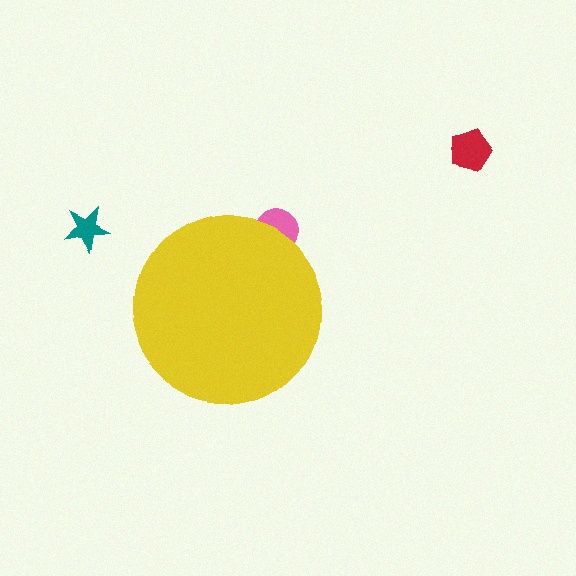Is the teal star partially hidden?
No, the teal star is fully visible.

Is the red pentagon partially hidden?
No, the red pentagon is fully visible.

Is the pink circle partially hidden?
Yes, the pink circle is partially hidden behind the yellow circle.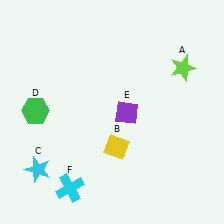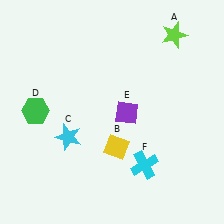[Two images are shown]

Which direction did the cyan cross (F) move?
The cyan cross (F) moved right.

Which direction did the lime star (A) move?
The lime star (A) moved up.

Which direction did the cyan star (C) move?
The cyan star (C) moved up.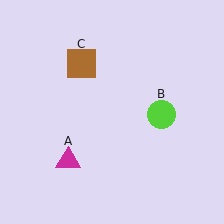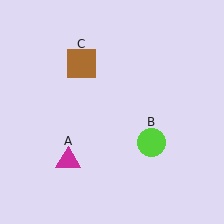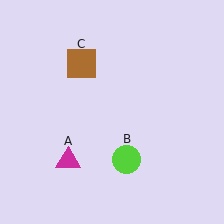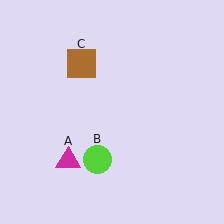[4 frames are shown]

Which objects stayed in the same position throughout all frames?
Magenta triangle (object A) and brown square (object C) remained stationary.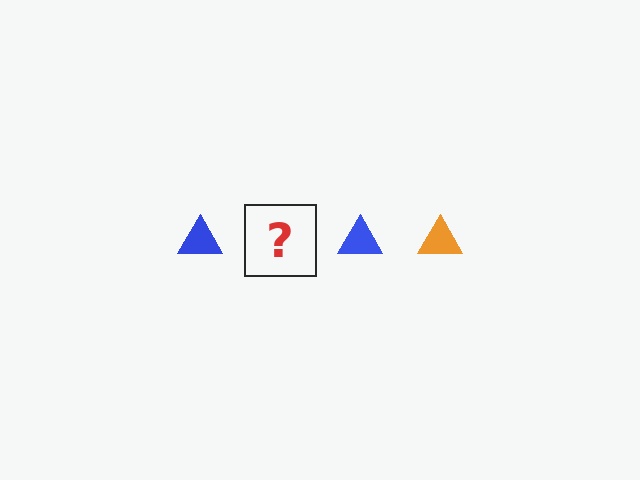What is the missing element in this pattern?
The missing element is an orange triangle.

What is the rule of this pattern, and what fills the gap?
The rule is that the pattern cycles through blue, orange triangles. The gap should be filled with an orange triangle.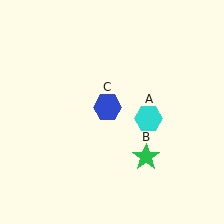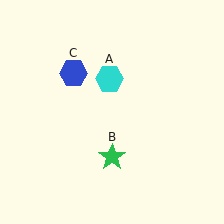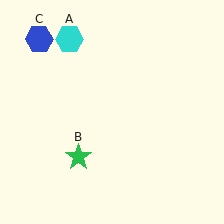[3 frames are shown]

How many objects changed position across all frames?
3 objects changed position: cyan hexagon (object A), green star (object B), blue hexagon (object C).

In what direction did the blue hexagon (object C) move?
The blue hexagon (object C) moved up and to the left.